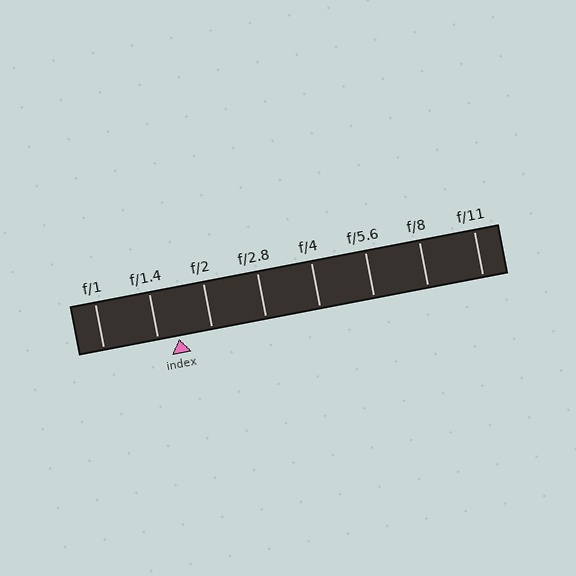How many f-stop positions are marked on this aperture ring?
There are 8 f-stop positions marked.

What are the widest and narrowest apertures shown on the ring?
The widest aperture shown is f/1 and the narrowest is f/11.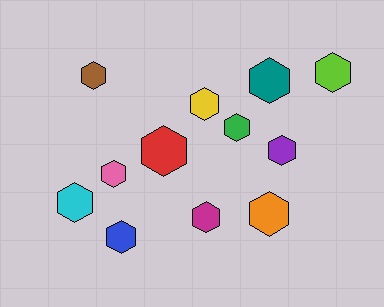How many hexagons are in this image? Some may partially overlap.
There are 12 hexagons.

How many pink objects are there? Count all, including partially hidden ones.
There is 1 pink object.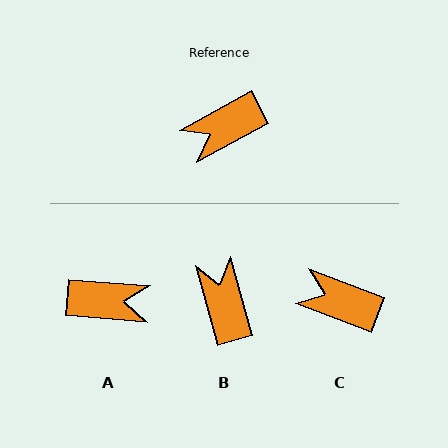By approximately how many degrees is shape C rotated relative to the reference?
Approximately 49 degrees clockwise.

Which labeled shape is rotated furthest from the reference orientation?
A, about 147 degrees away.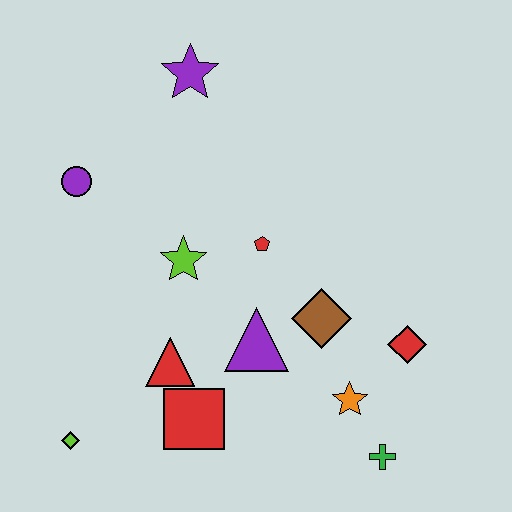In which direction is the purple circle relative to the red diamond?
The purple circle is to the left of the red diamond.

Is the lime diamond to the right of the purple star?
No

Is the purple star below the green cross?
No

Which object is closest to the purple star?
The purple circle is closest to the purple star.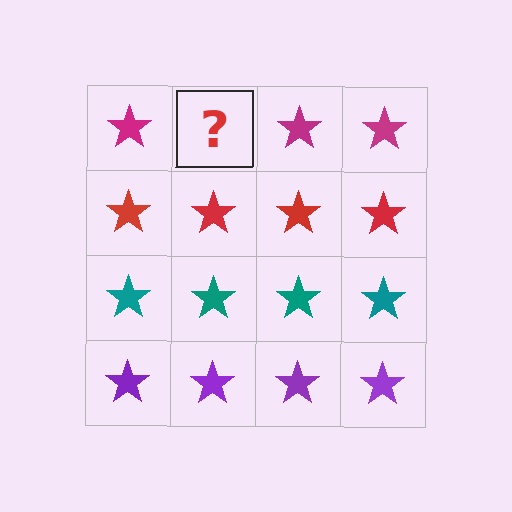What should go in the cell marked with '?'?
The missing cell should contain a magenta star.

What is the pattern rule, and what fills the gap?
The rule is that each row has a consistent color. The gap should be filled with a magenta star.